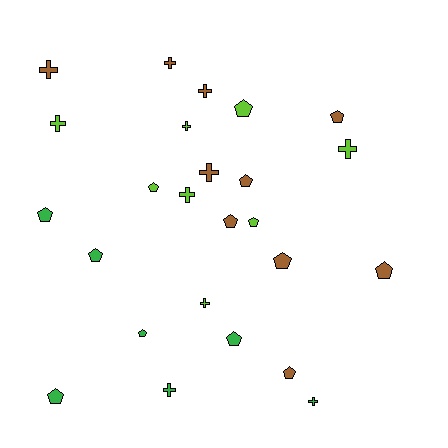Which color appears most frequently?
Brown, with 10 objects.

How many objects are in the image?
There are 25 objects.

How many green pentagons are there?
There are 5 green pentagons.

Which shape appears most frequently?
Pentagon, with 14 objects.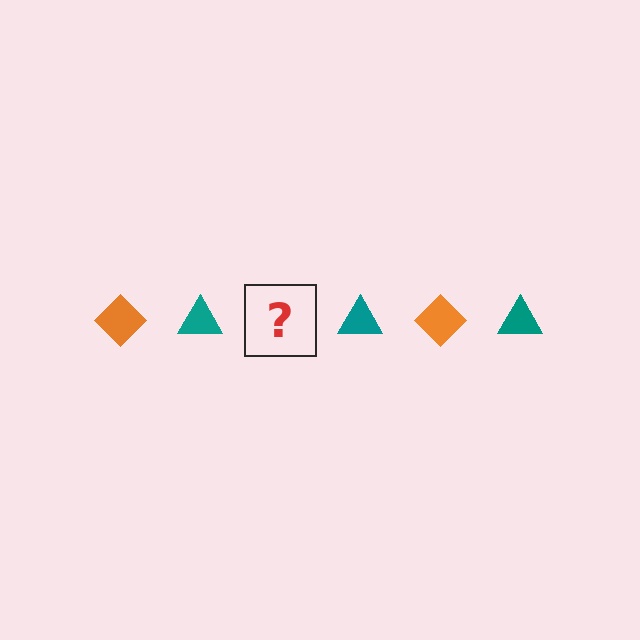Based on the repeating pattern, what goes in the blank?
The blank should be an orange diamond.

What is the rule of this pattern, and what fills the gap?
The rule is that the pattern alternates between orange diamond and teal triangle. The gap should be filled with an orange diamond.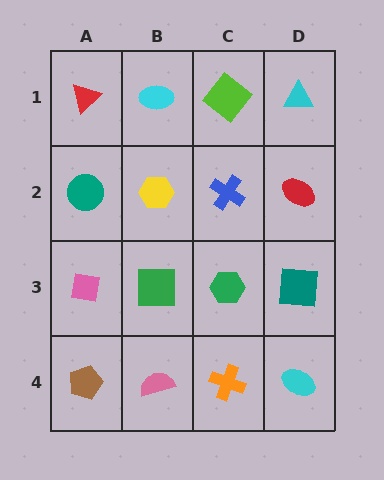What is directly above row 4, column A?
A pink square.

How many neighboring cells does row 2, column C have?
4.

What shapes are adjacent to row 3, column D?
A red ellipse (row 2, column D), a cyan ellipse (row 4, column D), a green hexagon (row 3, column C).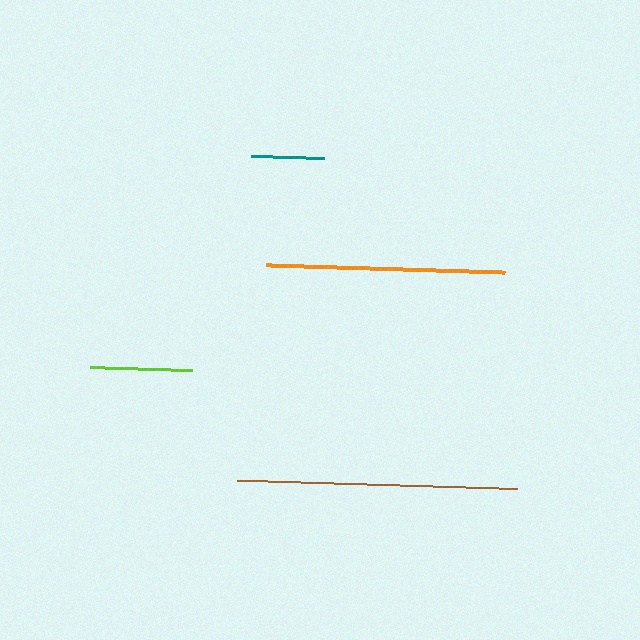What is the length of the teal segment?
The teal segment is approximately 73 pixels long.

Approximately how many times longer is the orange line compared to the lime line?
The orange line is approximately 2.4 times the length of the lime line.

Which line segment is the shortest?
The teal line is the shortest at approximately 73 pixels.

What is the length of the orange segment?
The orange segment is approximately 240 pixels long.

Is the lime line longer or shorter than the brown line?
The brown line is longer than the lime line.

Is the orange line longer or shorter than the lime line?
The orange line is longer than the lime line.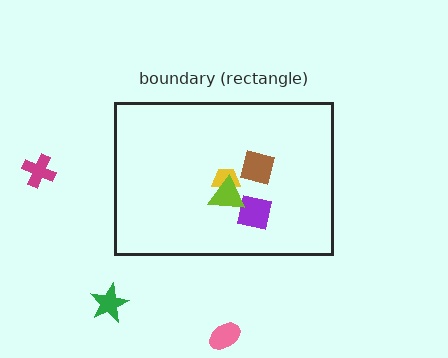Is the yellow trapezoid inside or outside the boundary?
Inside.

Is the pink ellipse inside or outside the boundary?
Outside.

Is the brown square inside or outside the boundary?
Inside.